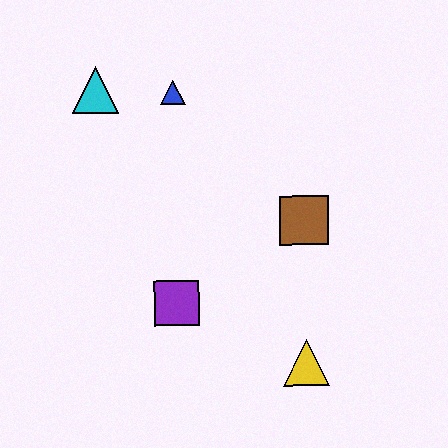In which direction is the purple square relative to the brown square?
The purple square is to the left of the brown square.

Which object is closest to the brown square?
The yellow triangle is closest to the brown square.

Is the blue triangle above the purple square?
Yes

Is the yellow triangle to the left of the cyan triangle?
No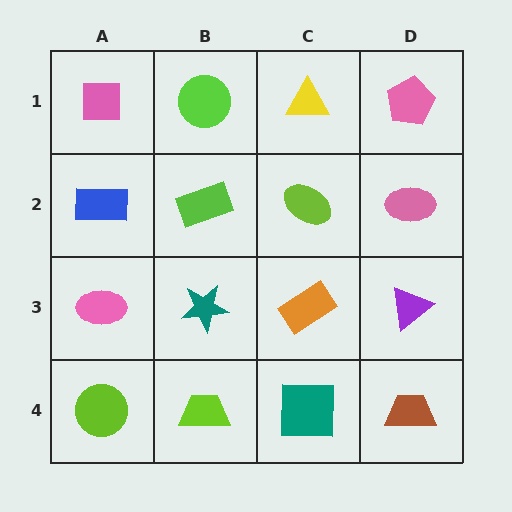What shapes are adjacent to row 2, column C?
A yellow triangle (row 1, column C), an orange rectangle (row 3, column C), a lime rectangle (row 2, column B), a pink ellipse (row 2, column D).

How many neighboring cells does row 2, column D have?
3.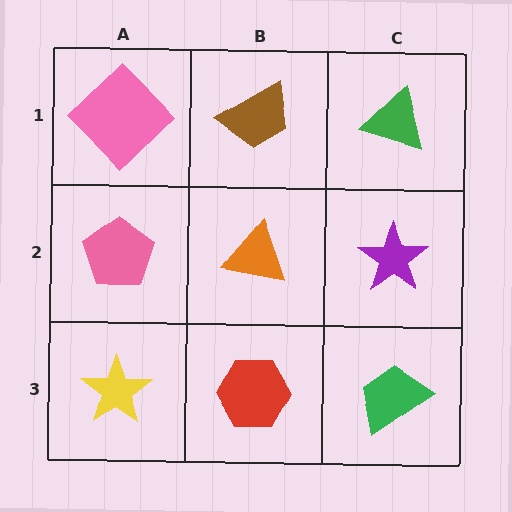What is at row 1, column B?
A brown trapezoid.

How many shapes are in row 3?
3 shapes.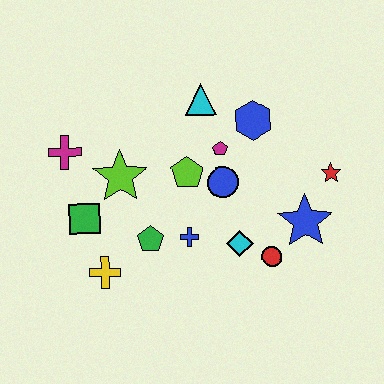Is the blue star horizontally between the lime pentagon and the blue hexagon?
No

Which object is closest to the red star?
The blue star is closest to the red star.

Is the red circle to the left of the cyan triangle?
No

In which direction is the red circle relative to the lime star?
The red circle is to the right of the lime star.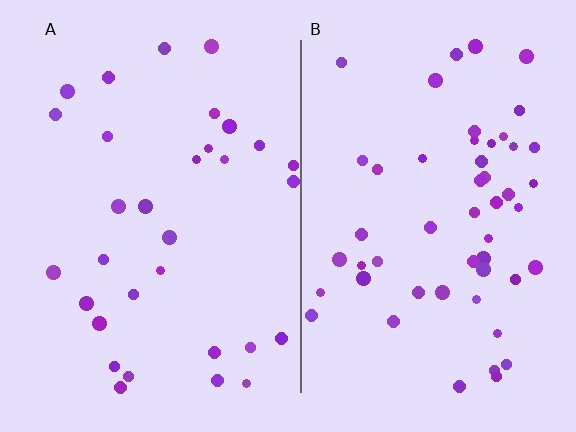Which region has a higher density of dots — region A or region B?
B (the right).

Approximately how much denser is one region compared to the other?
Approximately 1.6× — region B over region A.